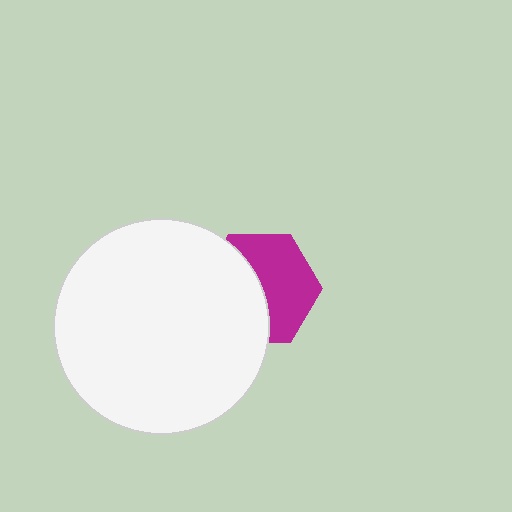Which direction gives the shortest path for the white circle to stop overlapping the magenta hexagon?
Moving left gives the shortest separation.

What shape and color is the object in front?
The object in front is a white circle.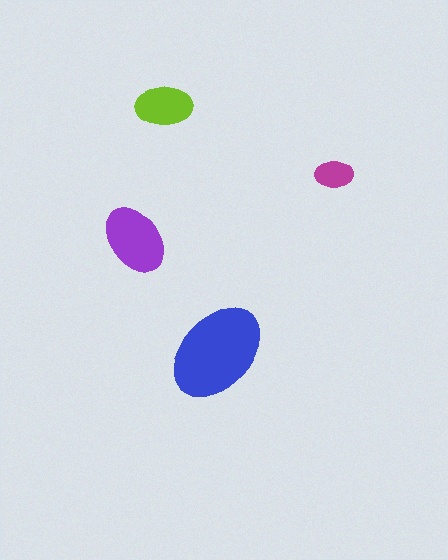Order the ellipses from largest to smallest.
the blue one, the purple one, the lime one, the magenta one.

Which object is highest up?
The lime ellipse is topmost.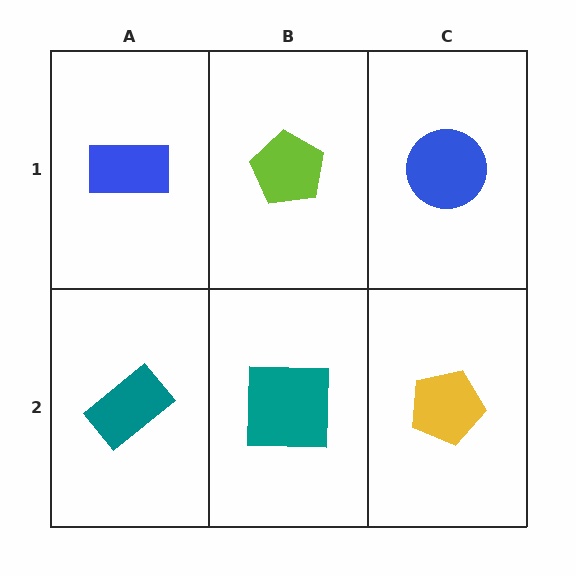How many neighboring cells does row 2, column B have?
3.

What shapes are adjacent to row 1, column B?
A teal square (row 2, column B), a blue rectangle (row 1, column A), a blue circle (row 1, column C).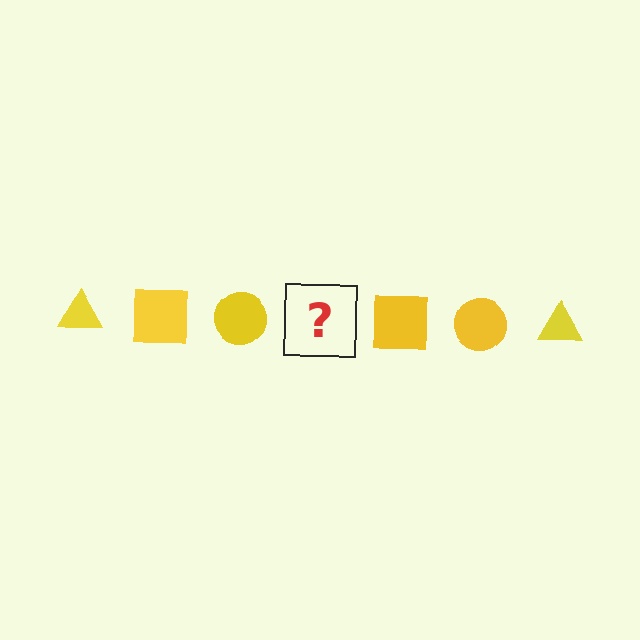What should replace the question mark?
The question mark should be replaced with a yellow triangle.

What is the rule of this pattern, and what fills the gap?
The rule is that the pattern cycles through triangle, square, circle shapes in yellow. The gap should be filled with a yellow triangle.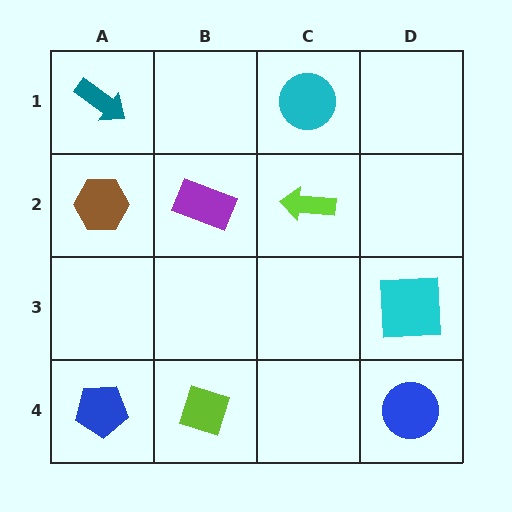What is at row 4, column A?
A blue pentagon.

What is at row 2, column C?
A lime arrow.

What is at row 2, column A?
A brown hexagon.